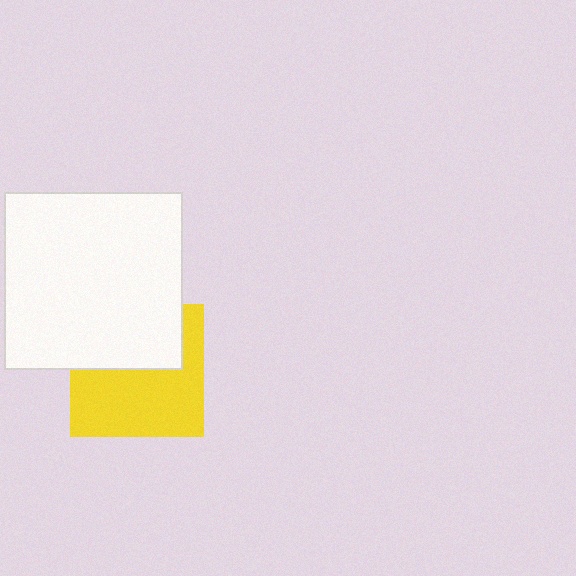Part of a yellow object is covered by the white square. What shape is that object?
It is a square.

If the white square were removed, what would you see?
You would see the complete yellow square.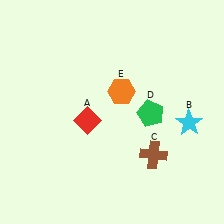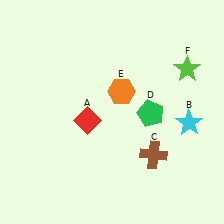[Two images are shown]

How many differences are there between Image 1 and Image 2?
There is 1 difference between the two images.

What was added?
A lime star (F) was added in Image 2.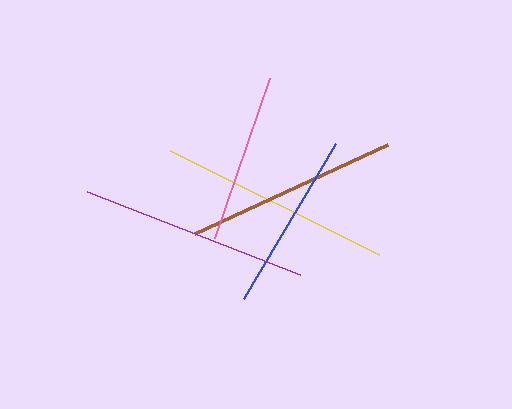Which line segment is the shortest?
The pink line is the shortest at approximately 170 pixels.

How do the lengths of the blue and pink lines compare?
The blue and pink lines are approximately the same length.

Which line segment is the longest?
The yellow line is the longest at approximately 233 pixels.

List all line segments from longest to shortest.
From longest to shortest: yellow, purple, brown, blue, pink.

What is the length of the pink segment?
The pink segment is approximately 170 pixels long.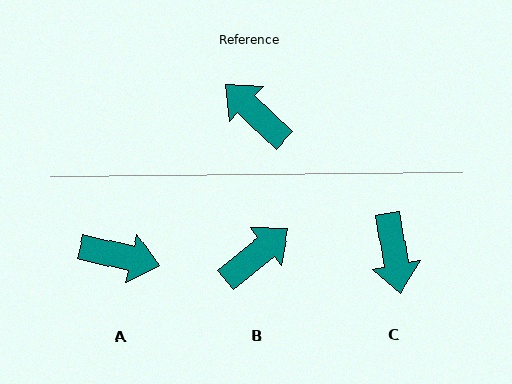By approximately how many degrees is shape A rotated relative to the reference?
Approximately 150 degrees clockwise.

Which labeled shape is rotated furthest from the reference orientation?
A, about 150 degrees away.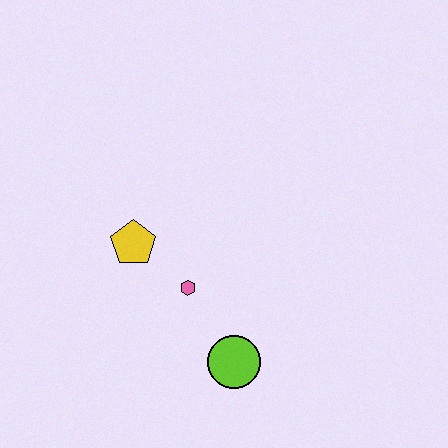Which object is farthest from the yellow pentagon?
The lime circle is farthest from the yellow pentagon.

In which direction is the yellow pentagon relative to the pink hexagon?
The yellow pentagon is to the left of the pink hexagon.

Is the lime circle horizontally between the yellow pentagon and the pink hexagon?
No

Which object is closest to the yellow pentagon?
The pink hexagon is closest to the yellow pentagon.